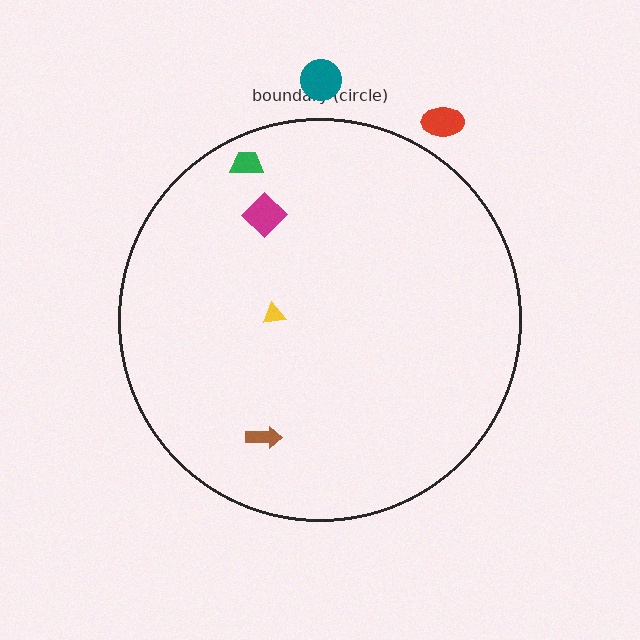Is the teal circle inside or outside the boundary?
Outside.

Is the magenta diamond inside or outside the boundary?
Inside.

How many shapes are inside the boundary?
4 inside, 2 outside.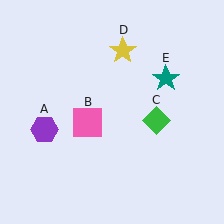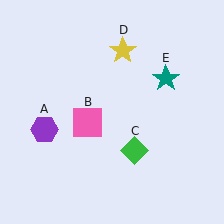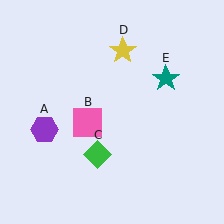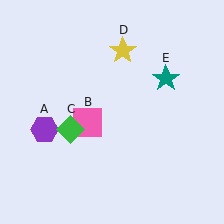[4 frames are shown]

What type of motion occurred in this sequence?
The green diamond (object C) rotated clockwise around the center of the scene.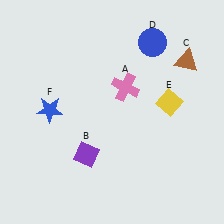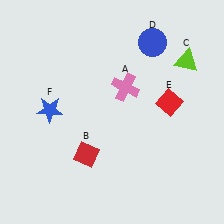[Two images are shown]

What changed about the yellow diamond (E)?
In Image 1, E is yellow. In Image 2, it changed to red.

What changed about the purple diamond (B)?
In Image 1, B is purple. In Image 2, it changed to red.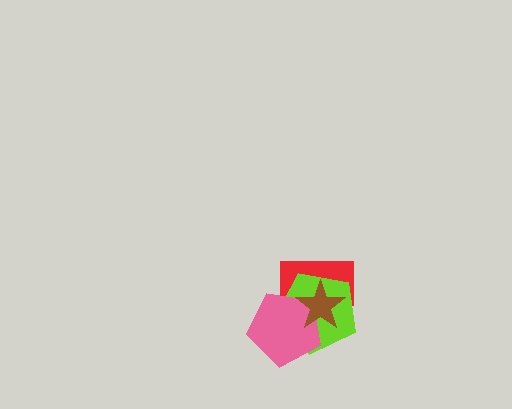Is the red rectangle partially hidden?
Yes, it is partially covered by another shape.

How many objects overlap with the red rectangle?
3 objects overlap with the red rectangle.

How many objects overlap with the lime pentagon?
3 objects overlap with the lime pentagon.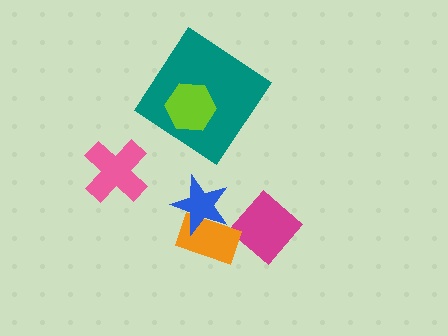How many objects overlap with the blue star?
1 object overlaps with the blue star.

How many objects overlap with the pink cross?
0 objects overlap with the pink cross.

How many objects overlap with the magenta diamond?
0 objects overlap with the magenta diamond.